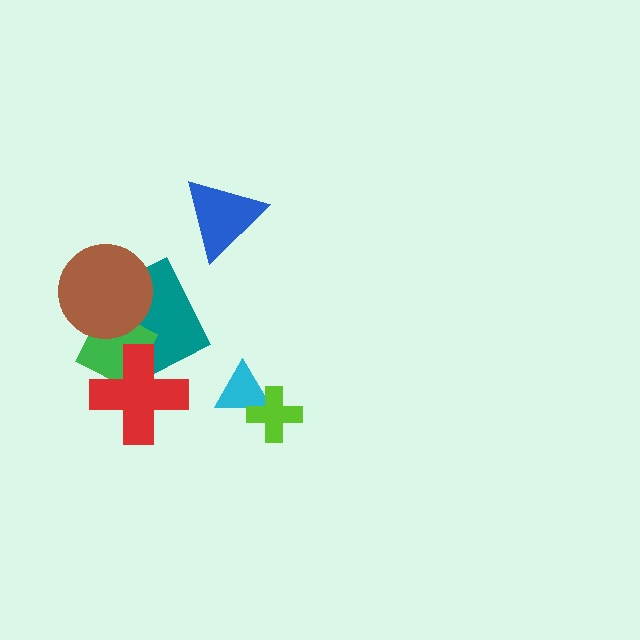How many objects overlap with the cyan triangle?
1 object overlaps with the cyan triangle.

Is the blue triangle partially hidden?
No, no other shape covers it.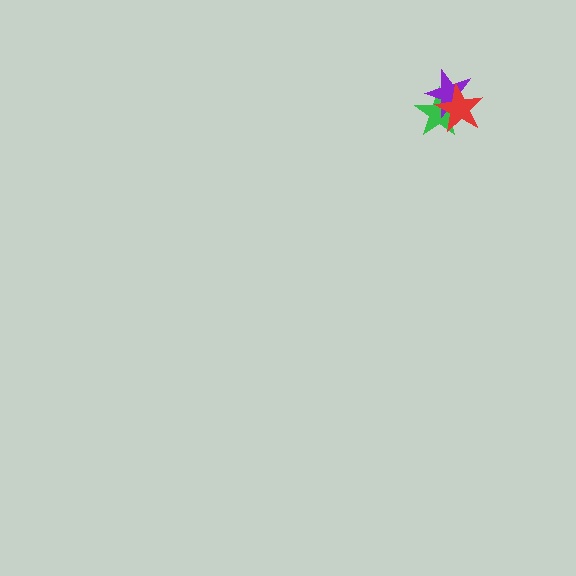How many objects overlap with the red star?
2 objects overlap with the red star.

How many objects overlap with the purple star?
2 objects overlap with the purple star.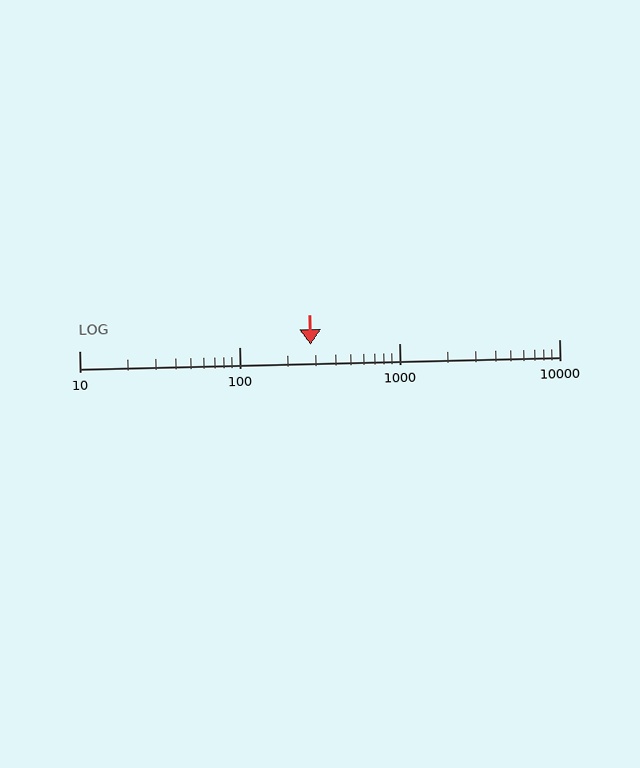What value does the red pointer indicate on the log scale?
The pointer indicates approximately 280.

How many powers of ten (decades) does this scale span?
The scale spans 3 decades, from 10 to 10000.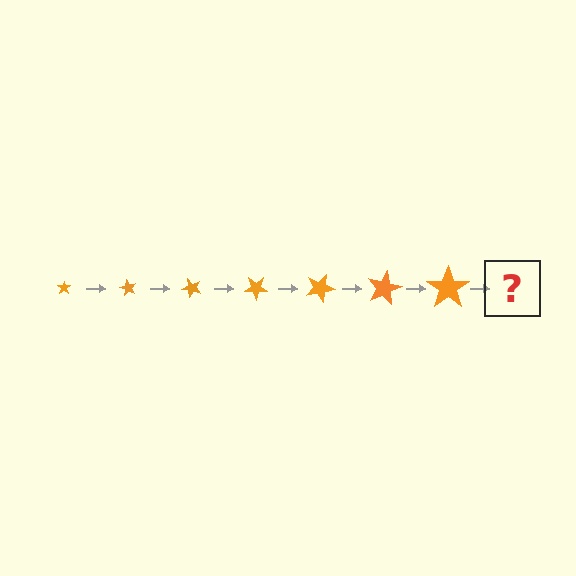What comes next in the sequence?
The next element should be a star, larger than the previous one and rotated 420 degrees from the start.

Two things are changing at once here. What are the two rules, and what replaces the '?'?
The two rules are that the star grows larger each step and it rotates 60 degrees each step. The '?' should be a star, larger than the previous one and rotated 420 degrees from the start.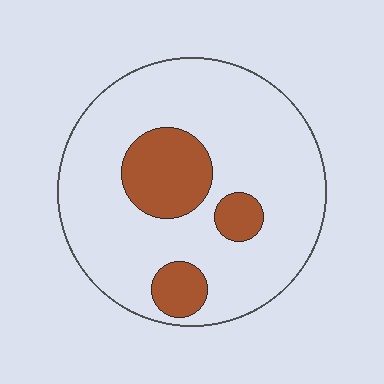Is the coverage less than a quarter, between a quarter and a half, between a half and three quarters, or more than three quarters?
Less than a quarter.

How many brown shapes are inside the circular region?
3.